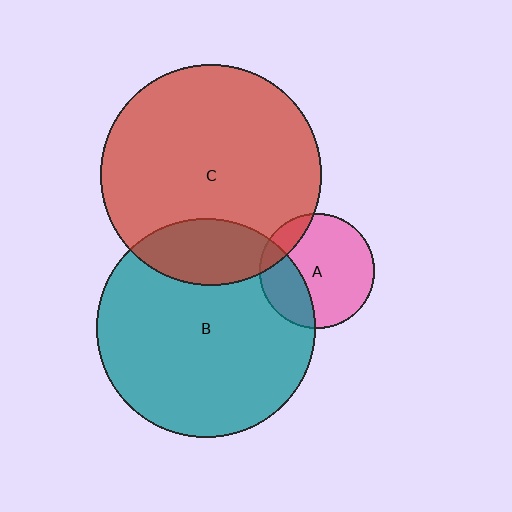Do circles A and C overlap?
Yes.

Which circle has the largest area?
Circle C (red).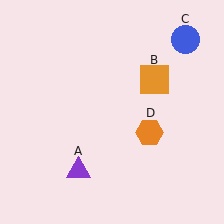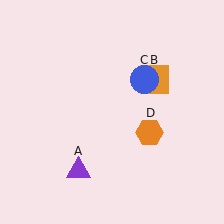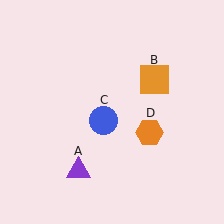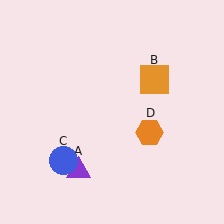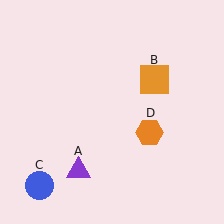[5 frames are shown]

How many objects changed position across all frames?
1 object changed position: blue circle (object C).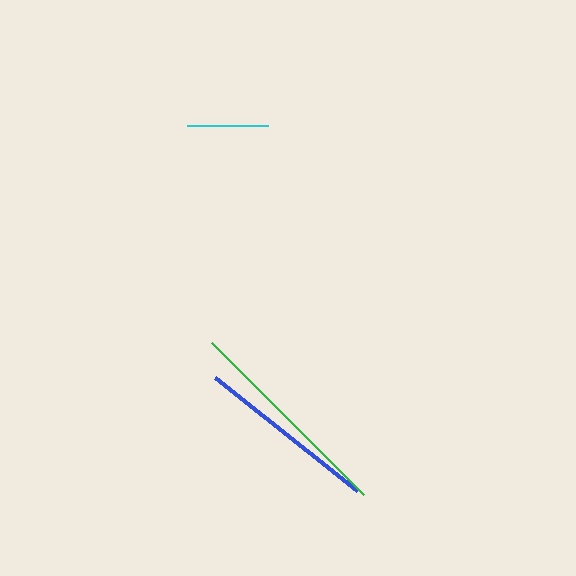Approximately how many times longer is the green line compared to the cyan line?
The green line is approximately 2.6 times the length of the cyan line.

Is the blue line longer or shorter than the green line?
The green line is longer than the blue line.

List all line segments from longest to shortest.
From longest to shortest: green, blue, cyan.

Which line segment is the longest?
The green line is the longest at approximately 214 pixels.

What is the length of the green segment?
The green segment is approximately 214 pixels long.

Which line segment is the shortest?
The cyan line is the shortest at approximately 82 pixels.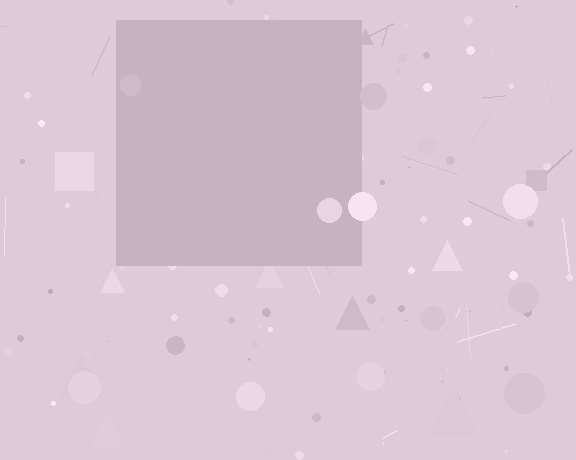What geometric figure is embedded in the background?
A square is embedded in the background.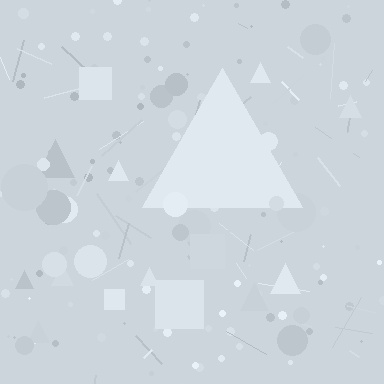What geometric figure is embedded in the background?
A triangle is embedded in the background.